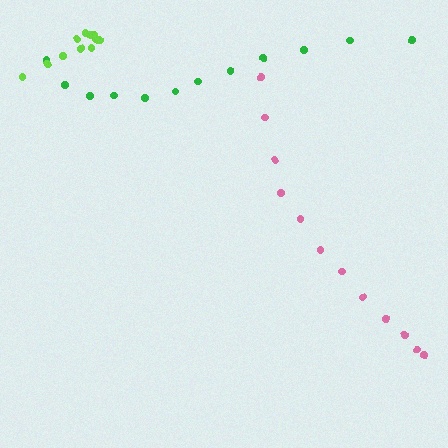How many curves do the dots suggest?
There are 3 distinct paths.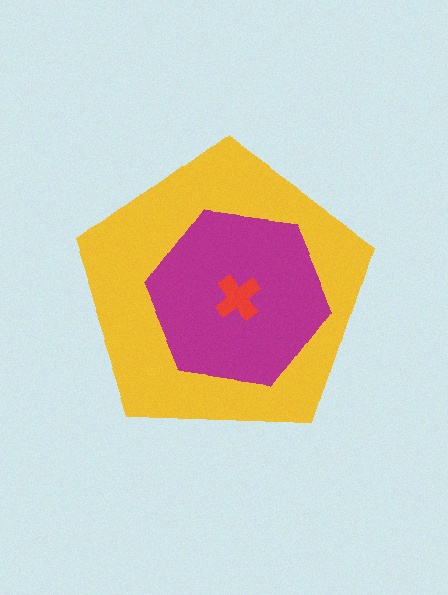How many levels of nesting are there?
3.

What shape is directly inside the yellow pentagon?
The magenta hexagon.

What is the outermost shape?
The yellow pentagon.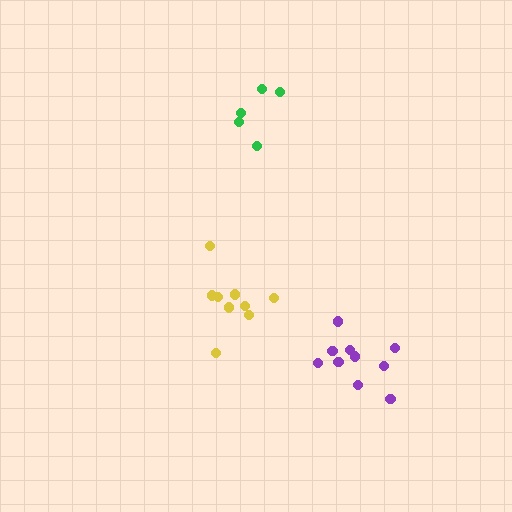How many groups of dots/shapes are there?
There are 3 groups.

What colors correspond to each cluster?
The clusters are colored: yellow, purple, green.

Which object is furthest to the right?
The purple cluster is rightmost.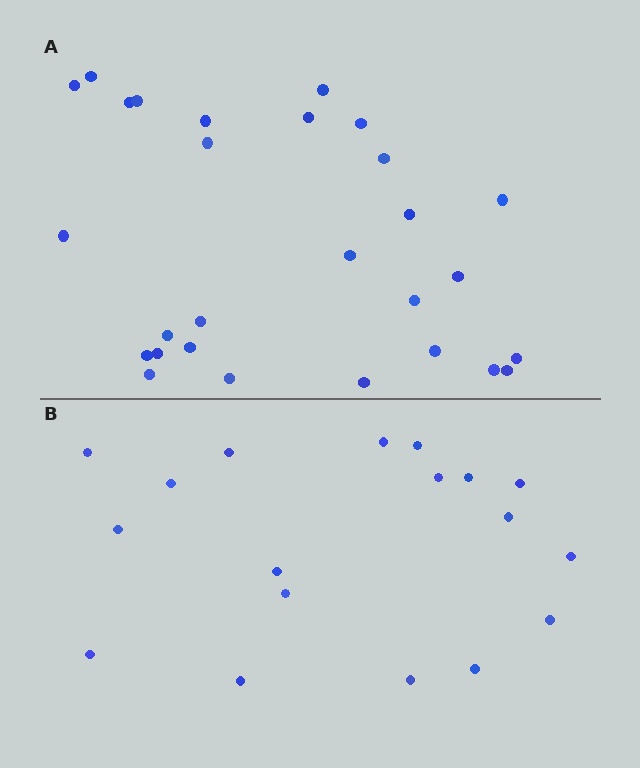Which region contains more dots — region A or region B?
Region A (the top region) has more dots.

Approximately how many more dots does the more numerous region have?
Region A has roughly 10 or so more dots than region B.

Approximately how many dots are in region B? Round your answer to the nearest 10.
About 20 dots. (The exact count is 18, which rounds to 20.)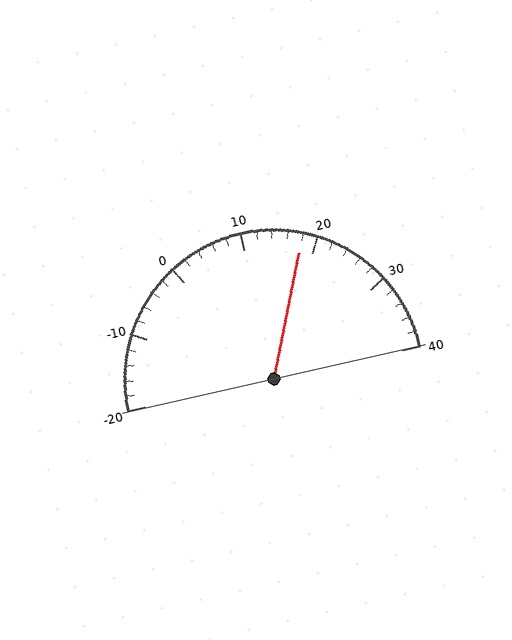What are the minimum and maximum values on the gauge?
The gauge ranges from -20 to 40.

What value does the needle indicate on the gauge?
The needle indicates approximately 18.